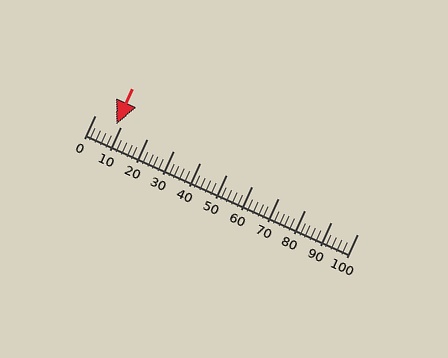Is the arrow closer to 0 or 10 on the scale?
The arrow is closer to 10.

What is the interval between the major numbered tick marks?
The major tick marks are spaced 10 units apart.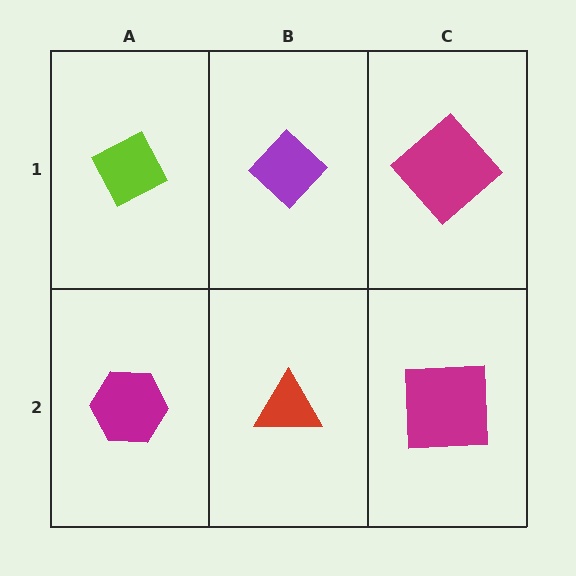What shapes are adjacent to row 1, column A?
A magenta hexagon (row 2, column A), a purple diamond (row 1, column B).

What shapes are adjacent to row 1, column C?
A magenta square (row 2, column C), a purple diamond (row 1, column B).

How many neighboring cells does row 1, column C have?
2.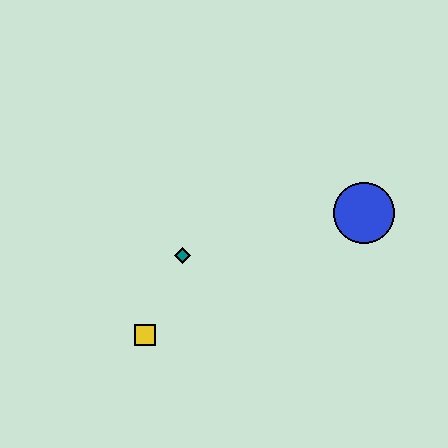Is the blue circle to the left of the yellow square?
No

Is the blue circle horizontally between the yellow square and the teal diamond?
No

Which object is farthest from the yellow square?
The blue circle is farthest from the yellow square.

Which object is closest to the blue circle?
The teal diamond is closest to the blue circle.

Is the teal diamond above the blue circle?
No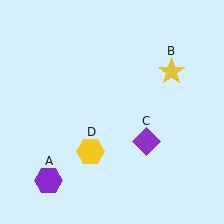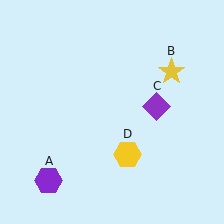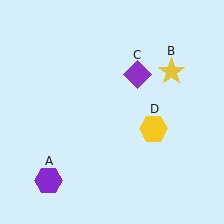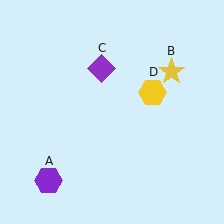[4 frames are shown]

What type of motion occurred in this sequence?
The purple diamond (object C), yellow hexagon (object D) rotated counterclockwise around the center of the scene.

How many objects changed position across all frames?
2 objects changed position: purple diamond (object C), yellow hexagon (object D).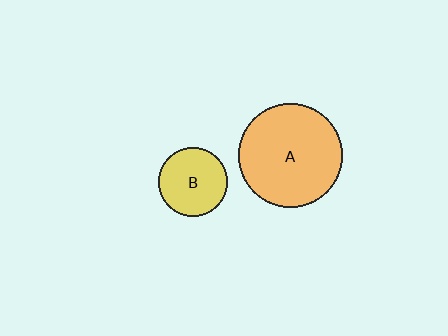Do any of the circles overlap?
No, none of the circles overlap.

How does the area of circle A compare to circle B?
Approximately 2.3 times.